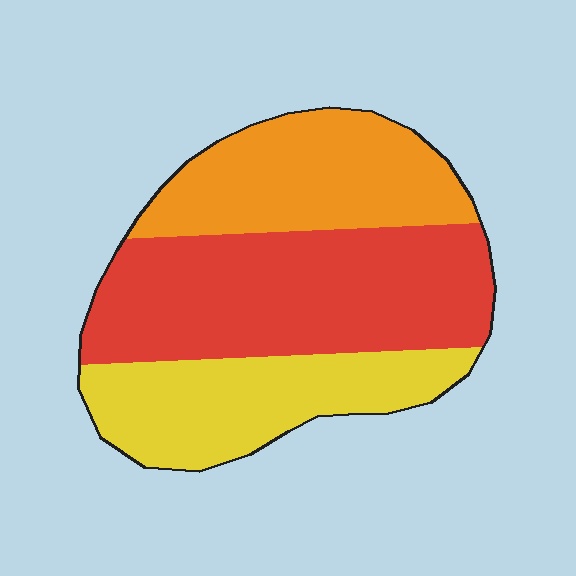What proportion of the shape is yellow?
Yellow takes up about one quarter (1/4) of the shape.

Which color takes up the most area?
Red, at roughly 45%.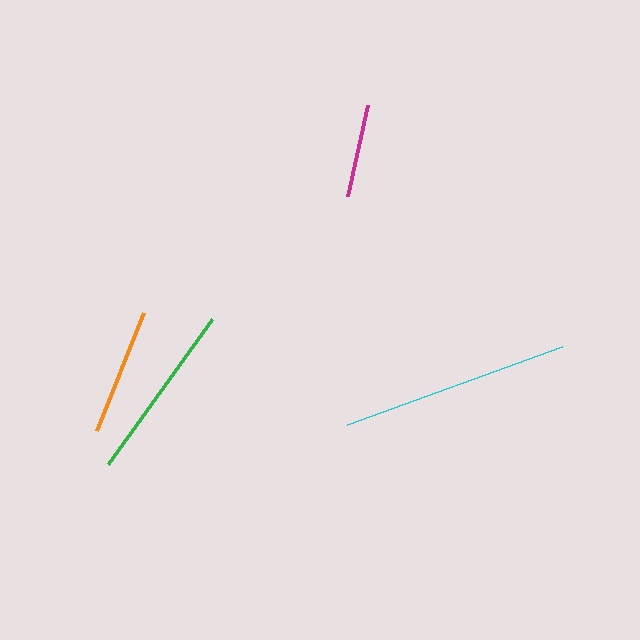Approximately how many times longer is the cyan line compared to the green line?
The cyan line is approximately 1.3 times the length of the green line.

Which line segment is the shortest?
The magenta line is the shortest at approximately 93 pixels.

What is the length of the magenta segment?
The magenta segment is approximately 93 pixels long.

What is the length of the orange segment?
The orange segment is approximately 127 pixels long.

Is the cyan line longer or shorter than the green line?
The cyan line is longer than the green line.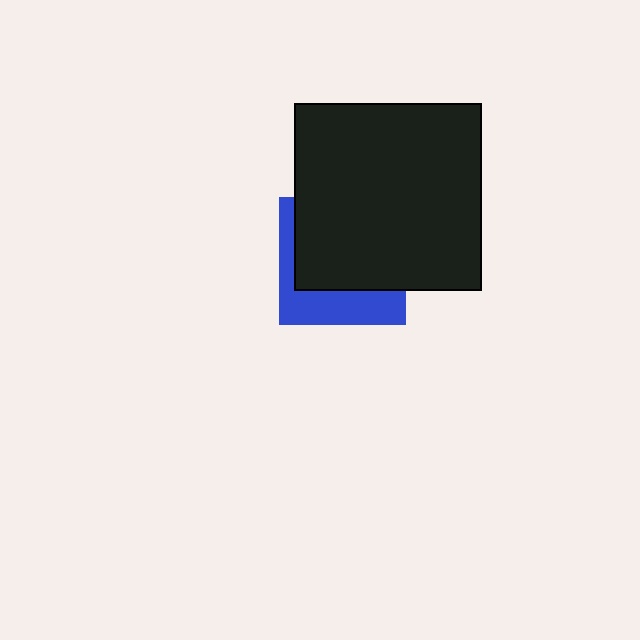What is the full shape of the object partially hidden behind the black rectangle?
The partially hidden object is a blue square.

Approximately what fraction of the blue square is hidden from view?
Roughly 65% of the blue square is hidden behind the black rectangle.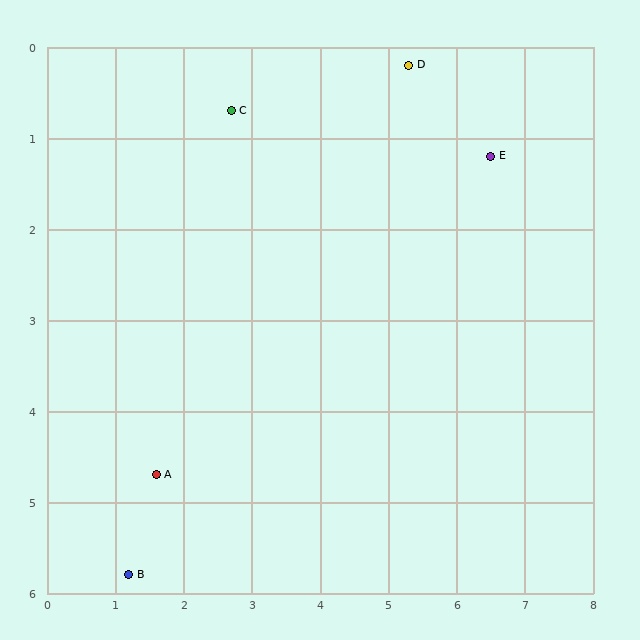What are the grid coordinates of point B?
Point B is at approximately (1.2, 5.8).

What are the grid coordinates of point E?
Point E is at approximately (6.5, 1.2).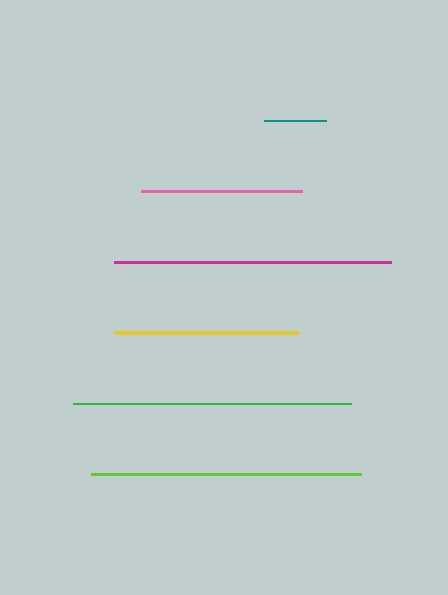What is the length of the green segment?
The green segment is approximately 278 pixels long.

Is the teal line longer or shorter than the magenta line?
The magenta line is longer than the teal line.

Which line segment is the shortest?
The teal line is the shortest at approximately 62 pixels.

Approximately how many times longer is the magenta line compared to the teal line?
The magenta line is approximately 4.5 times the length of the teal line.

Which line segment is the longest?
The green line is the longest at approximately 278 pixels.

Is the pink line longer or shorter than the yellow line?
The yellow line is longer than the pink line.